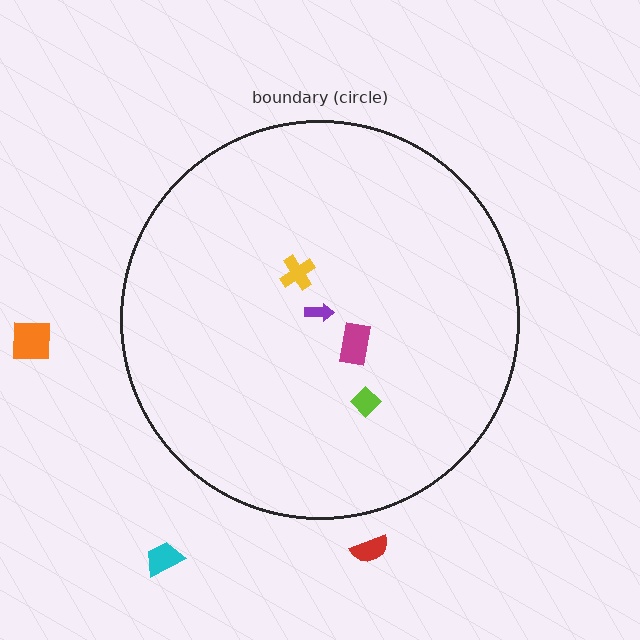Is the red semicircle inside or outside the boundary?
Outside.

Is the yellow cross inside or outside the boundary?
Inside.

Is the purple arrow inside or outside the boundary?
Inside.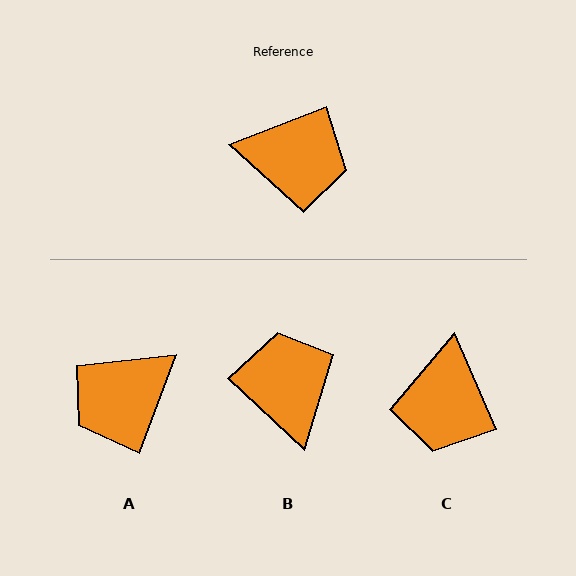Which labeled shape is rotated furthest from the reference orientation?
A, about 132 degrees away.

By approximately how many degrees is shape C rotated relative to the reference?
Approximately 88 degrees clockwise.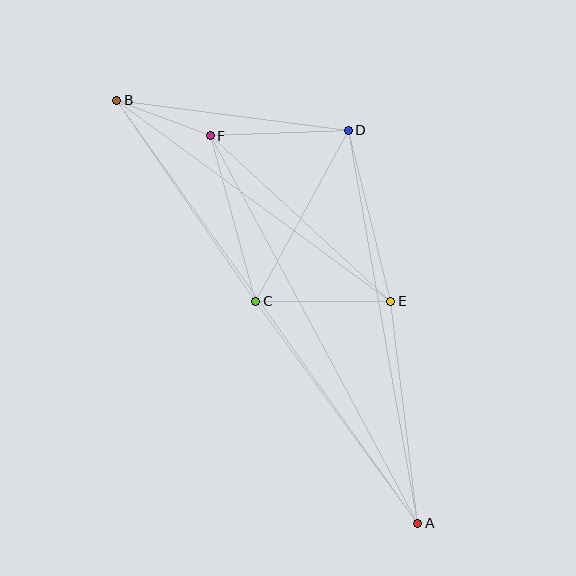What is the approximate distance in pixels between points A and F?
The distance between A and F is approximately 440 pixels.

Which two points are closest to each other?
Points B and F are closest to each other.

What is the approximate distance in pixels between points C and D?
The distance between C and D is approximately 194 pixels.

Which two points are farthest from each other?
Points A and B are farthest from each other.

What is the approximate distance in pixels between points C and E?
The distance between C and E is approximately 135 pixels.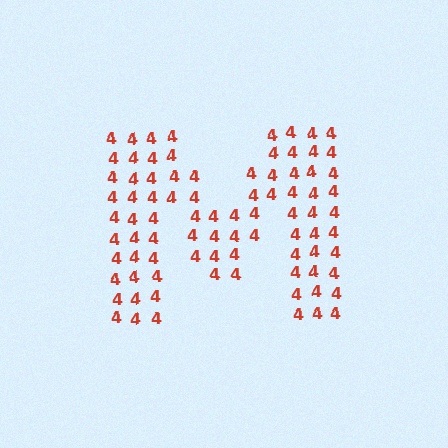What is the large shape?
The large shape is the letter M.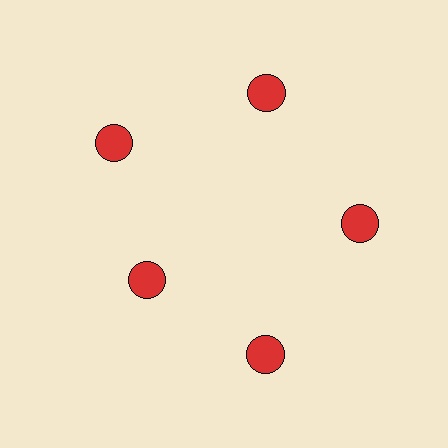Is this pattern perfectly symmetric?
No. The 5 red circles are arranged in a ring, but one element near the 8 o'clock position is pulled inward toward the center, breaking the 5-fold rotational symmetry.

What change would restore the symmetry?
The symmetry would be restored by moving it outward, back onto the ring so that all 5 circles sit at equal angles and equal distance from the center.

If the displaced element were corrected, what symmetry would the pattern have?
It would have 5-fold rotational symmetry — the pattern would map onto itself every 72 degrees.